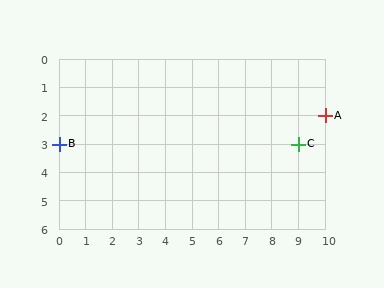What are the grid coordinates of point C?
Point C is at grid coordinates (9, 3).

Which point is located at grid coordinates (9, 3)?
Point C is at (9, 3).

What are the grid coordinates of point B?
Point B is at grid coordinates (0, 3).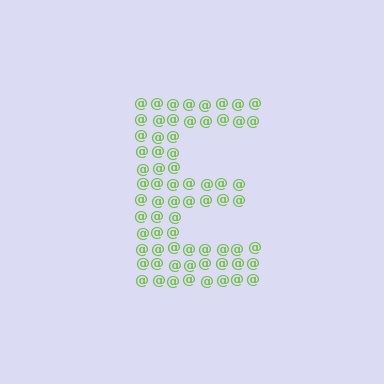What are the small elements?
The small elements are at signs.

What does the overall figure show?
The overall figure shows the letter E.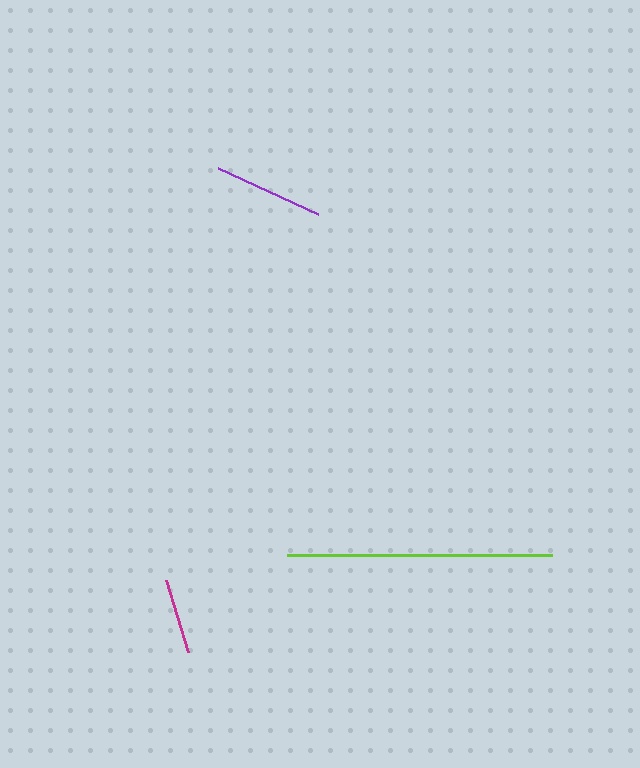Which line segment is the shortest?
The magenta line is the shortest at approximately 75 pixels.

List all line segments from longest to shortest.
From longest to shortest: lime, purple, magenta.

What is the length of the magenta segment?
The magenta segment is approximately 75 pixels long.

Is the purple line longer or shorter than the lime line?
The lime line is longer than the purple line.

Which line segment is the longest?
The lime line is the longest at approximately 265 pixels.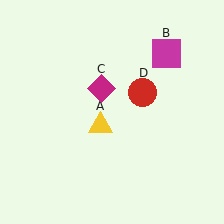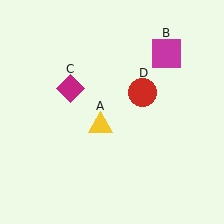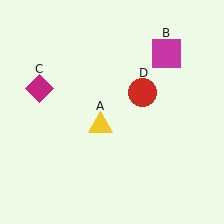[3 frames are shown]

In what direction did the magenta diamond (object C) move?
The magenta diamond (object C) moved left.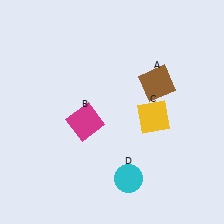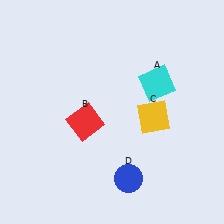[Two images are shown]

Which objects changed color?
A changed from brown to cyan. B changed from magenta to red. D changed from cyan to blue.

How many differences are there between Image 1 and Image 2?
There are 3 differences between the two images.